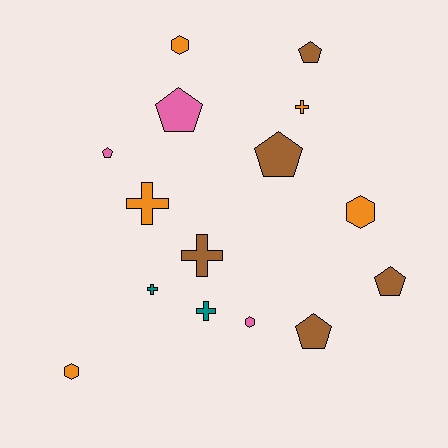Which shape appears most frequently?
Pentagon, with 6 objects.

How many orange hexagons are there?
There are 3 orange hexagons.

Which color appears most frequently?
Brown, with 5 objects.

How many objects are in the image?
There are 15 objects.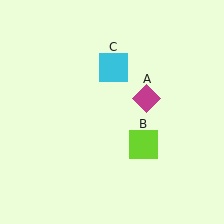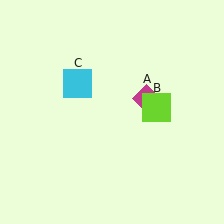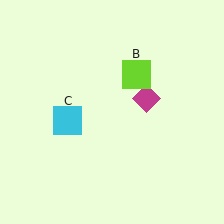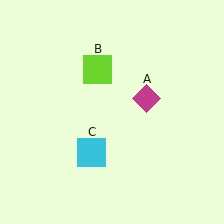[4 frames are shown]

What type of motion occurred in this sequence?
The lime square (object B), cyan square (object C) rotated counterclockwise around the center of the scene.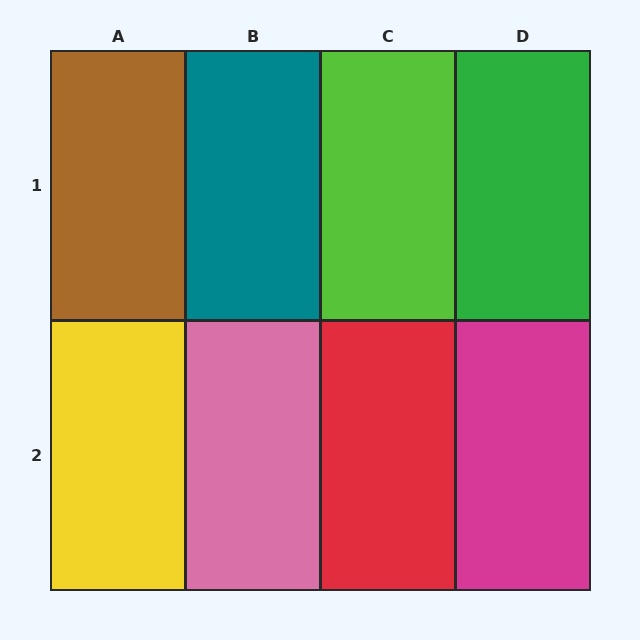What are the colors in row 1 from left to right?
Brown, teal, lime, green.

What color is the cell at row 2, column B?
Pink.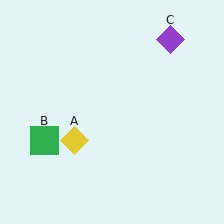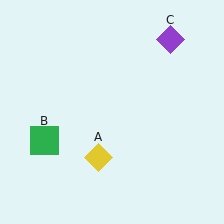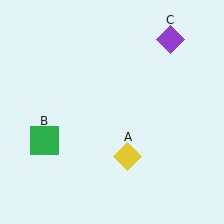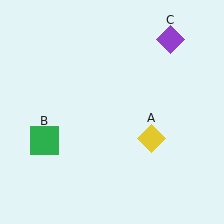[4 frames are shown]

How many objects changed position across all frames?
1 object changed position: yellow diamond (object A).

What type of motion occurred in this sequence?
The yellow diamond (object A) rotated counterclockwise around the center of the scene.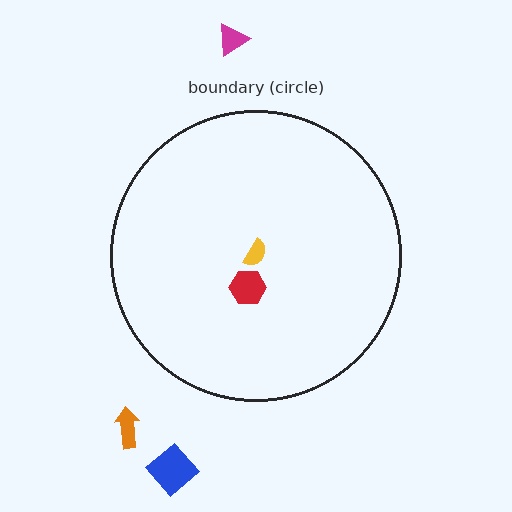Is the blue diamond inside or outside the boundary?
Outside.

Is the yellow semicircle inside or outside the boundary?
Inside.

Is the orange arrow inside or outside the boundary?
Outside.